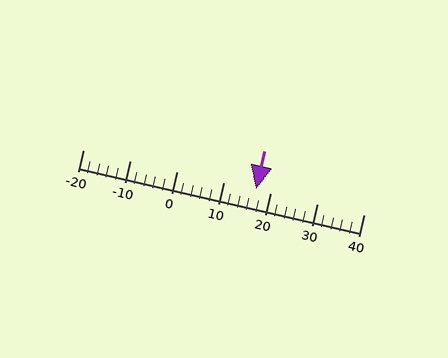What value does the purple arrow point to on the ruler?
The purple arrow points to approximately 17.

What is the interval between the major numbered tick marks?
The major tick marks are spaced 10 units apart.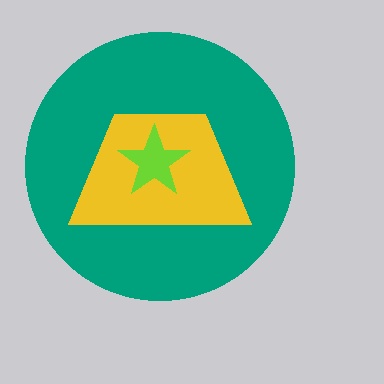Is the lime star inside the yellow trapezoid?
Yes.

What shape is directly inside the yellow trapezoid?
The lime star.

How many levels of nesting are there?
3.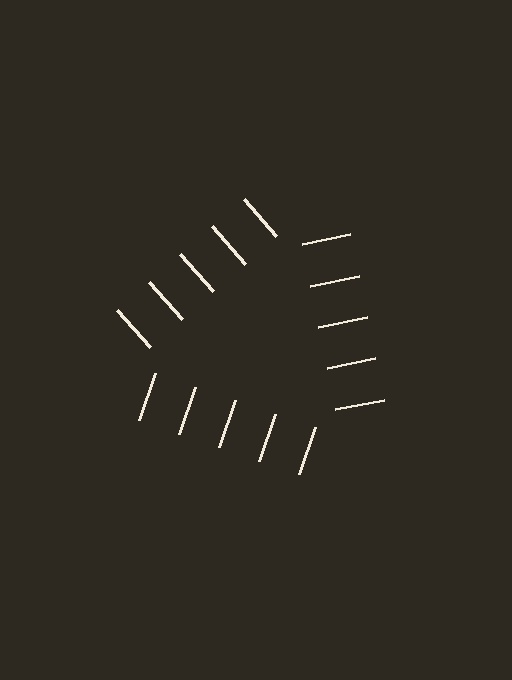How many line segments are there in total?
15 — 5 along each of the 3 edges.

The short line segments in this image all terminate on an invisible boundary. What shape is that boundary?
An illusory triangle — the line segments terminate on its edges but no continuous stroke is drawn.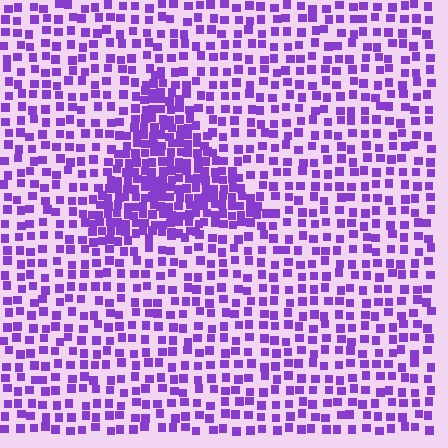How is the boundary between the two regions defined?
The boundary is defined by a change in element density (approximately 2.1x ratio). All elements are the same color, size, and shape.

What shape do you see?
I see a triangle.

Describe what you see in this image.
The image contains small purple elements arranged at two different densities. A triangle-shaped region is visible where the elements are more densely packed than the surrounding area.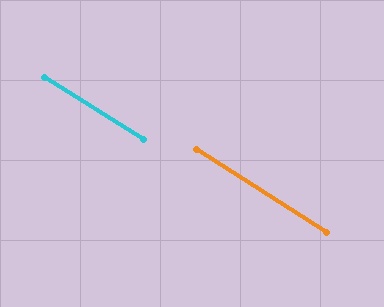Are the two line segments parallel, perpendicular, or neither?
Parallel — their directions differ by only 0.9°.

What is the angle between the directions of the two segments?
Approximately 1 degree.